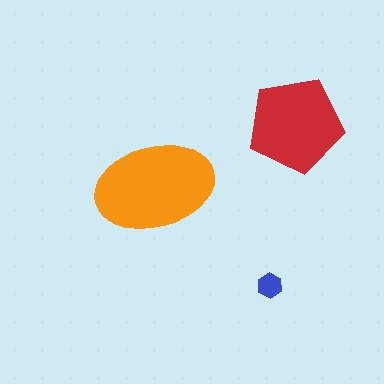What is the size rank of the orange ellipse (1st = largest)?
1st.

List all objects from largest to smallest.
The orange ellipse, the red pentagon, the blue hexagon.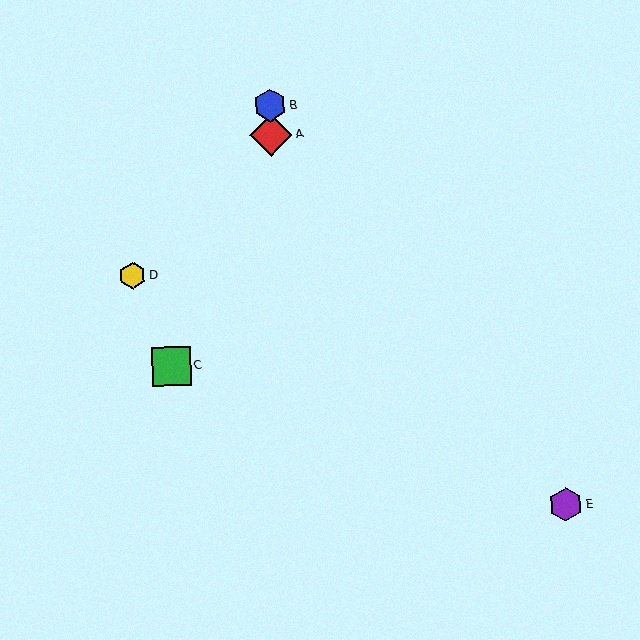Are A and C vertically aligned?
No, A is at x≈271 and C is at x≈171.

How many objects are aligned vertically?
2 objects (A, B) are aligned vertically.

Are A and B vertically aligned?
Yes, both are at x≈271.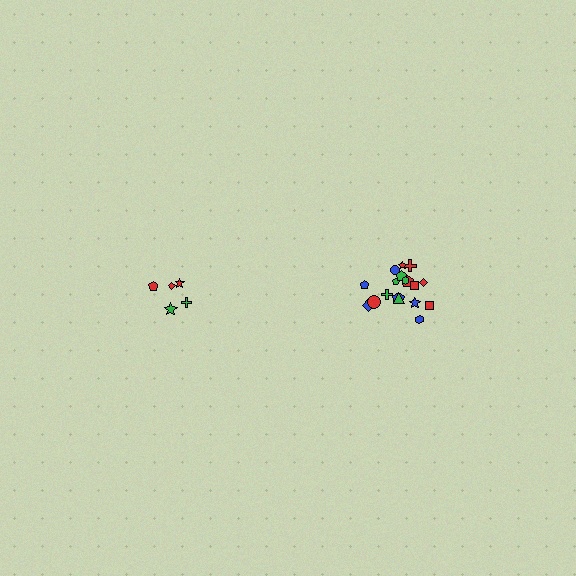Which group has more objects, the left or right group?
The right group.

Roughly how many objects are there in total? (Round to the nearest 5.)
Roughly 25 objects in total.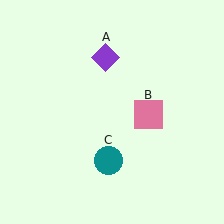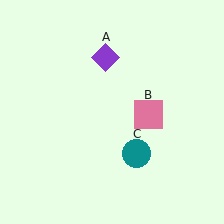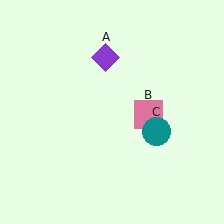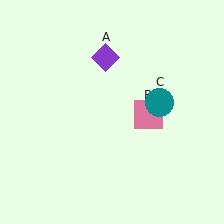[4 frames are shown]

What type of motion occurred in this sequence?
The teal circle (object C) rotated counterclockwise around the center of the scene.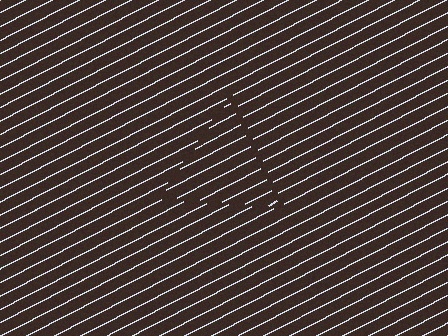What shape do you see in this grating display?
An illusory triangle. The interior of the shape contains the same grating, shifted by half a period — the contour is defined by the phase discontinuity where line-ends from the inner and outer gratings abut.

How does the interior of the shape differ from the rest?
The interior of the shape contains the same grating, shifted by half a period — the contour is defined by the phase discontinuity where line-ends from the inner and outer gratings abut.